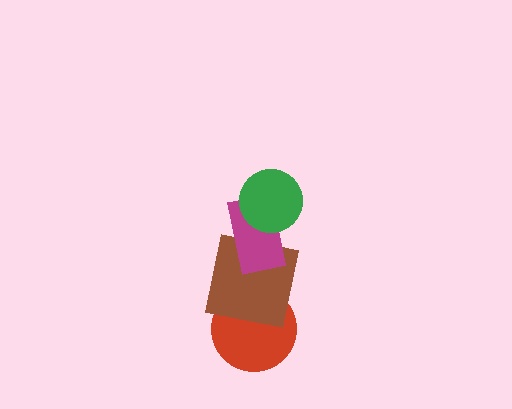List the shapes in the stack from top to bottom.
From top to bottom: the green circle, the magenta rectangle, the brown square, the red circle.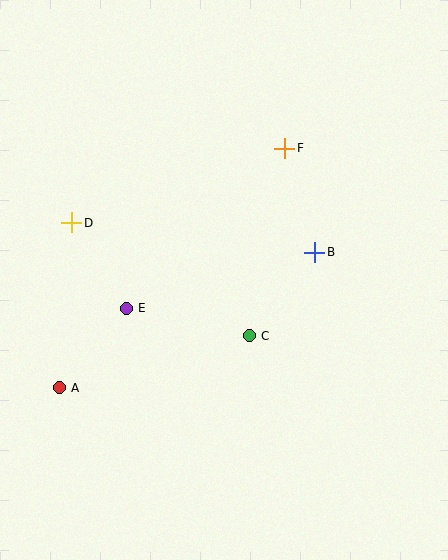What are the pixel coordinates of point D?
Point D is at (72, 223).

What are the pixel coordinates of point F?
Point F is at (285, 148).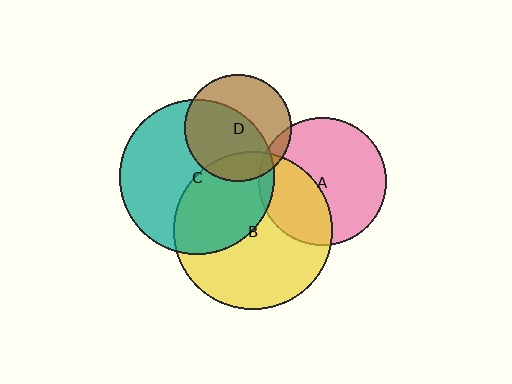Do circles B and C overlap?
Yes.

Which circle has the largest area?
Circle B (yellow).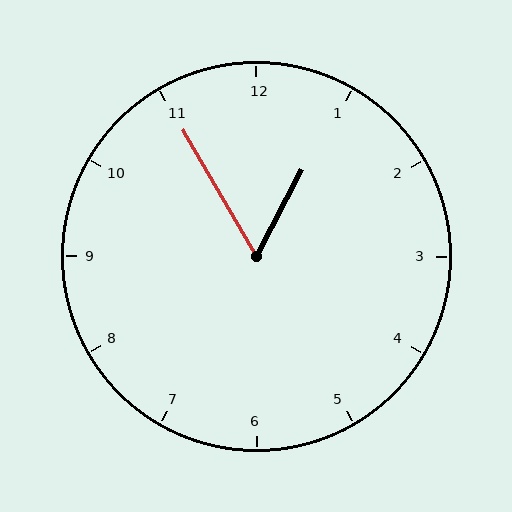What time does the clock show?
12:55.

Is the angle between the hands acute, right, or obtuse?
It is acute.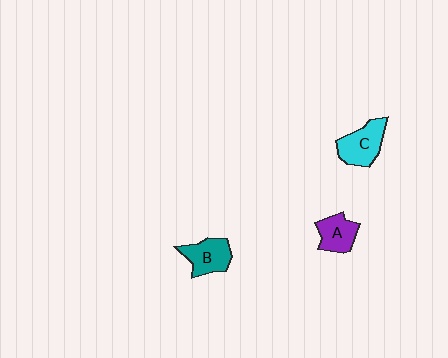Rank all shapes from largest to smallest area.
From largest to smallest: C (cyan), B (teal), A (purple).